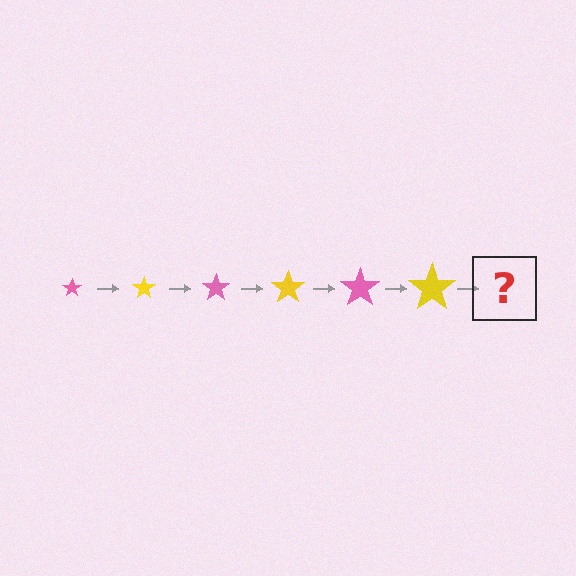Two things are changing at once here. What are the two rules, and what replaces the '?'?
The two rules are that the star grows larger each step and the color cycles through pink and yellow. The '?' should be a pink star, larger than the previous one.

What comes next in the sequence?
The next element should be a pink star, larger than the previous one.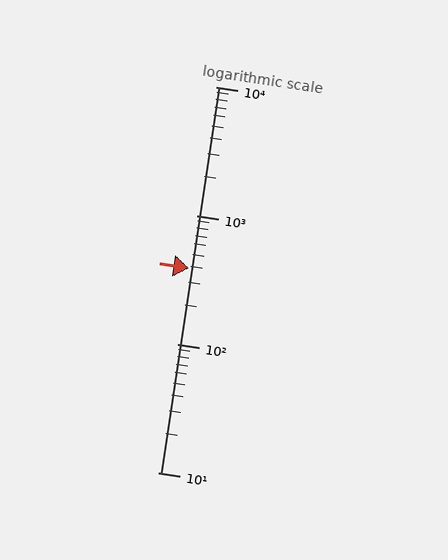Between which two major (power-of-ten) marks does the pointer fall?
The pointer is between 100 and 1000.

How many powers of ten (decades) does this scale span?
The scale spans 3 decades, from 10 to 10000.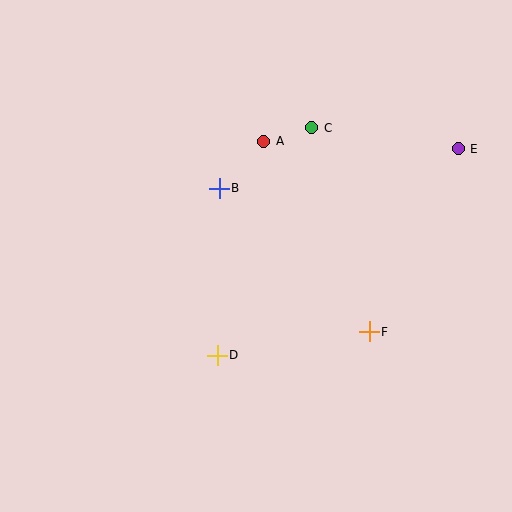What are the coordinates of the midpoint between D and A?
The midpoint between D and A is at (240, 248).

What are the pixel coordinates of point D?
Point D is at (217, 355).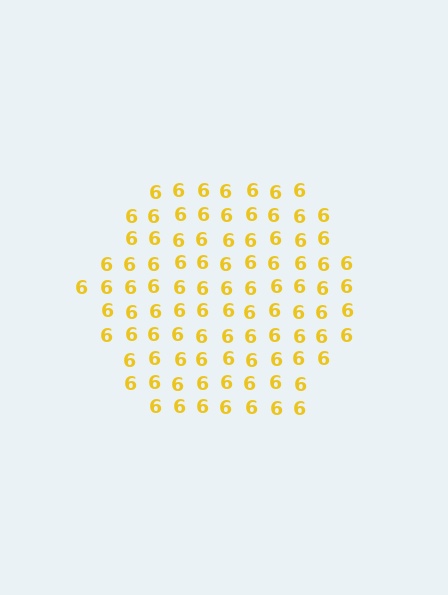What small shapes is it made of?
It is made of small digit 6's.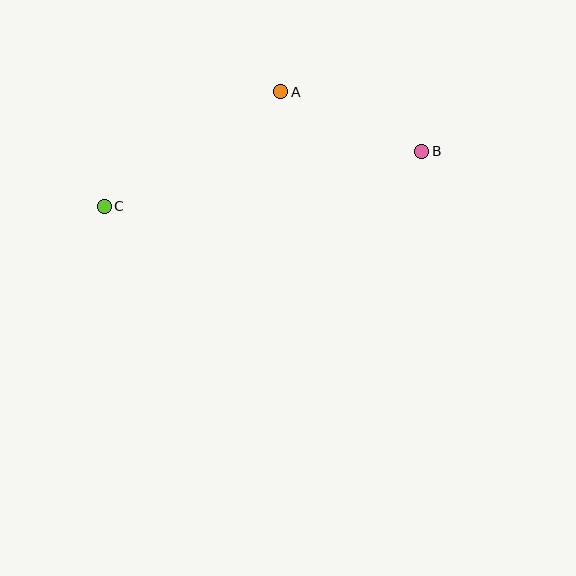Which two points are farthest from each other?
Points B and C are farthest from each other.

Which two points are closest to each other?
Points A and B are closest to each other.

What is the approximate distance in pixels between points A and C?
The distance between A and C is approximately 210 pixels.